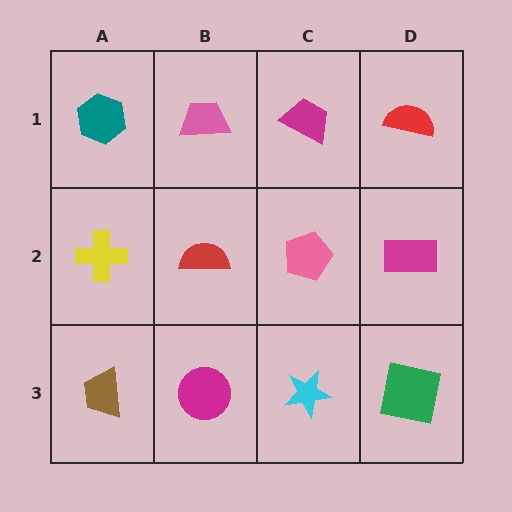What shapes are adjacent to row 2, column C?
A magenta trapezoid (row 1, column C), a cyan star (row 3, column C), a red semicircle (row 2, column B), a magenta rectangle (row 2, column D).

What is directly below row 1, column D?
A magenta rectangle.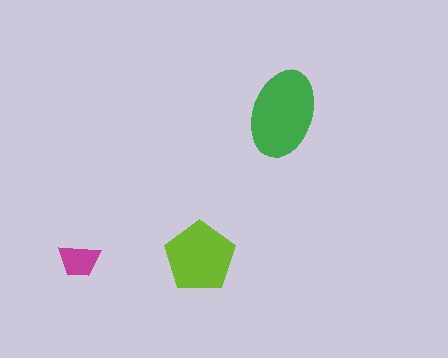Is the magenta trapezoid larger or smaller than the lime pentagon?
Smaller.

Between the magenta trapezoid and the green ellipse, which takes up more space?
The green ellipse.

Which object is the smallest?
The magenta trapezoid.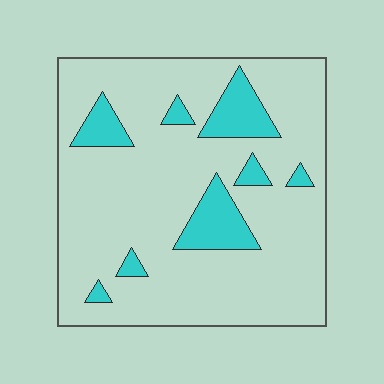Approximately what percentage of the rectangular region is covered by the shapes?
Approximately 15%.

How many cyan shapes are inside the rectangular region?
8.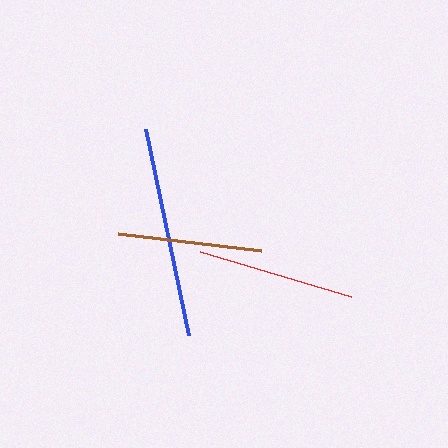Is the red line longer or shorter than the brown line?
The red line is longer than the brown line.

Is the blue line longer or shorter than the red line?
The blue line is longer than the red line.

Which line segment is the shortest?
The brown line is the shortest at approximately 144 pixels.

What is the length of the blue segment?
The blue segment is approximately 211 pixels long.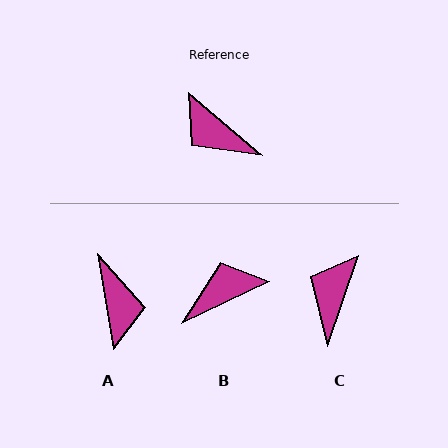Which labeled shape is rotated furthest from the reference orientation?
A, about 140 degrees away.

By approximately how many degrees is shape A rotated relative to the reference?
Approximately 140 degrees counter-clockwise.